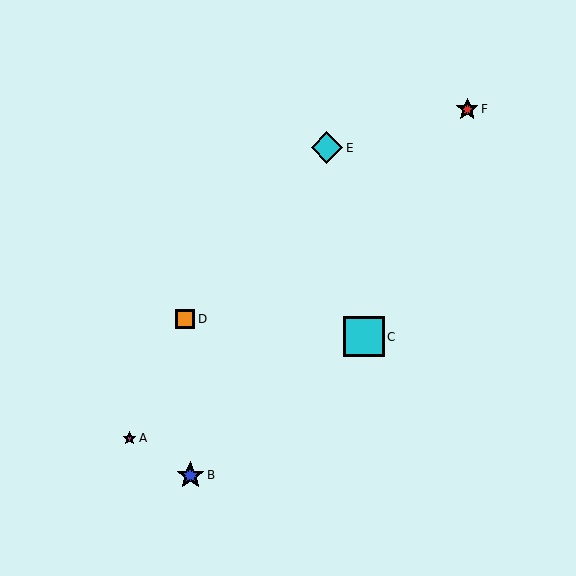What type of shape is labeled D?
Shape D is an orange square.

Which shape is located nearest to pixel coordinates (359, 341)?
The cyan square (labeled C) at (364, 337) is nearest to that location.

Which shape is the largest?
The cyan square (labeled C) is the largest.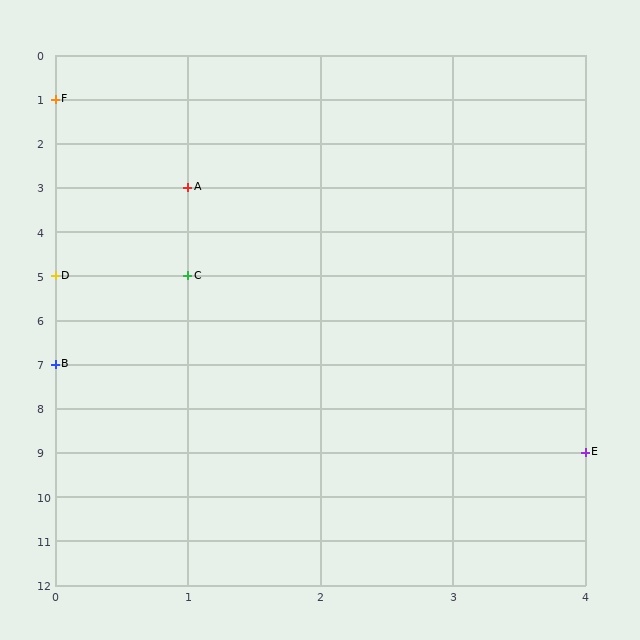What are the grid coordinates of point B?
Point B is at grid coordinates (0, 7).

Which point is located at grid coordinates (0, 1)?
Point F is at (0, 1).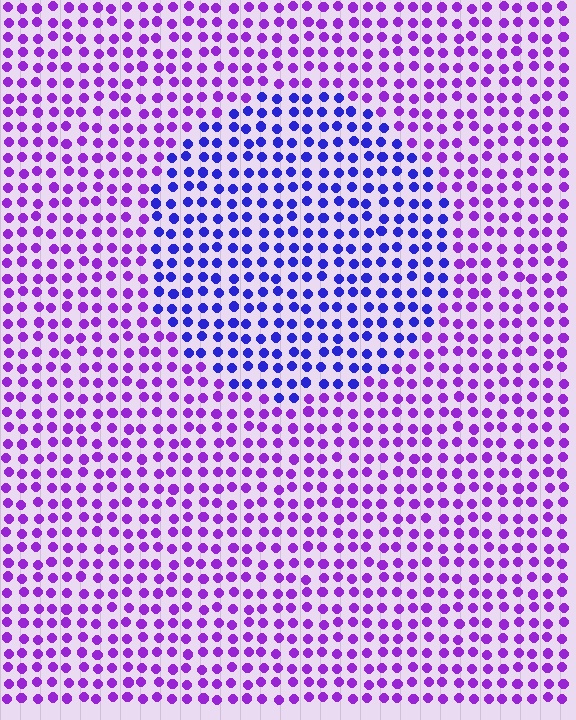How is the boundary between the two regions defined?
The boundary is defined purely by a slight shift in hue (about 38 degrees). Spacing, size, and orientation are identical on both sides.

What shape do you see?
I see a circle.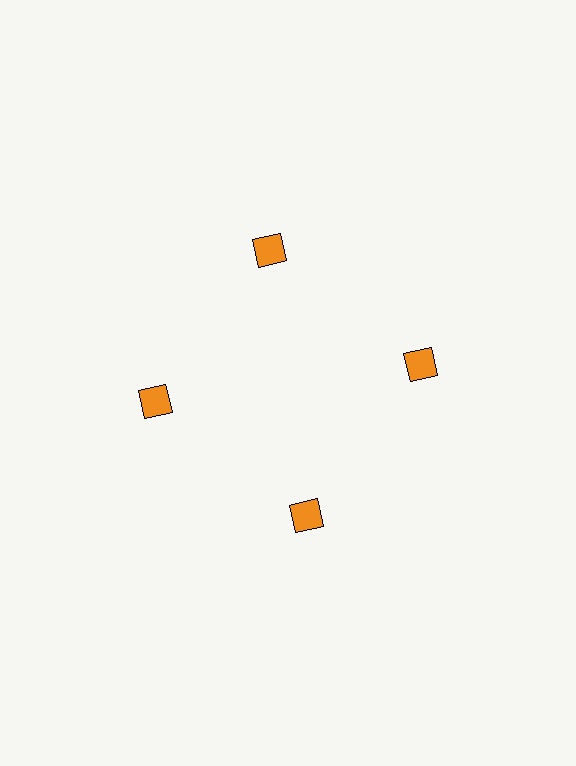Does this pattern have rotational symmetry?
Yes, this pattern has 4-fold rotational symmetry. It looks the same after rotating 90 degrees around the center.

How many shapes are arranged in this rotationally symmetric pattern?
There are 4 shapes, arranged in 4 groups of 1.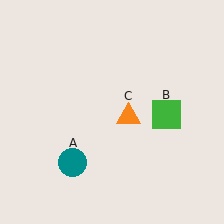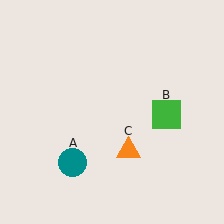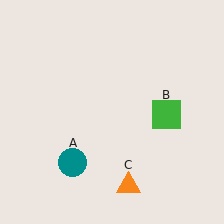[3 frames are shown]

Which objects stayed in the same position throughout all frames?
Teal circle (object A) and green square (object B) remained stationary.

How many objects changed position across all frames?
1 object changed position: orange triangle (object C).